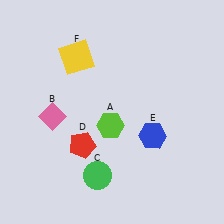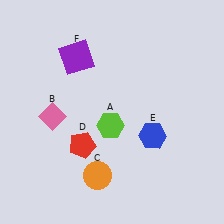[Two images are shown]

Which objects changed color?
C changed from green to orange. F changed from yellow to purple.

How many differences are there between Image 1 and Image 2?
There are 2 differences between the two images.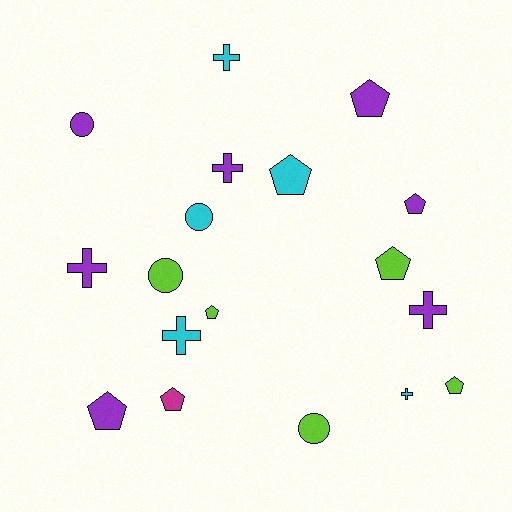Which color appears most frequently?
Purple, with 7 objects.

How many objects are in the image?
There are 18 objects.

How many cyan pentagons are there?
There is 1 cyan pentagon.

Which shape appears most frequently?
Pentagon, with 8 objects.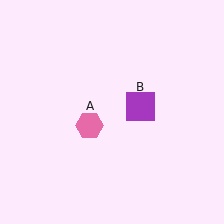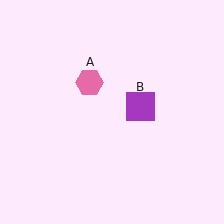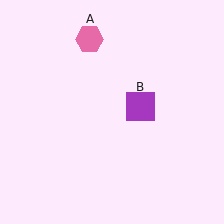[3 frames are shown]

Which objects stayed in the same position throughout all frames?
Purple square (object B) remained stationary.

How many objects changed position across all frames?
1 object changed position: pink hexagon (object A).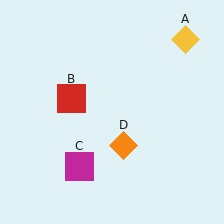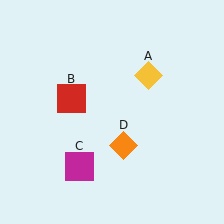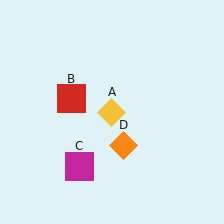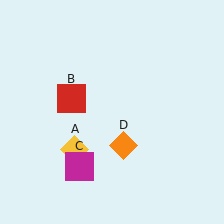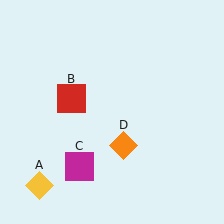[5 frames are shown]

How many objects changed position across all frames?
1 object changed position: yellow diamond (object A).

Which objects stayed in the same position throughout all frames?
Red square (object B) and magenta square (object C) and orange diamond (object D) remained stationary.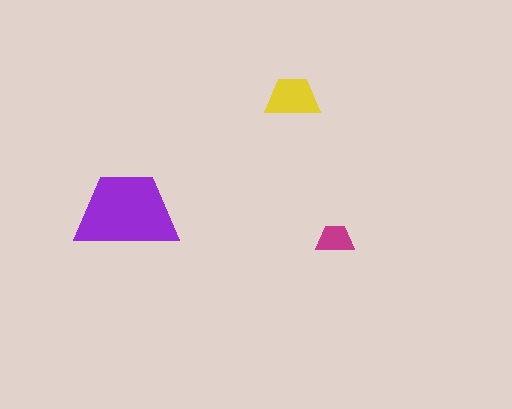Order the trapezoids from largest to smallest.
the purple one, the yellow one, the magenta one.